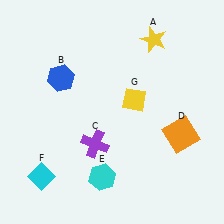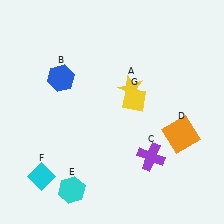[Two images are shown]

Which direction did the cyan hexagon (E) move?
The cyan hexagon (E) moved left.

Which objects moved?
The objects that moved are: the yellow star (A), the purple cross (C), the cyan hexagon (E).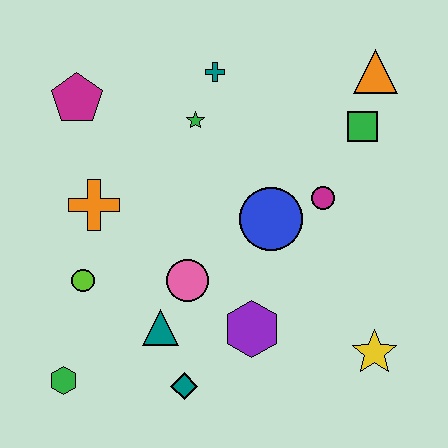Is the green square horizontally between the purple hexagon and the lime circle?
No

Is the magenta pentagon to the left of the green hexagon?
No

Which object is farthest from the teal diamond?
The orange triangle is farthest from the teal diamond.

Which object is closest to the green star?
The teal cross is closest to the green star.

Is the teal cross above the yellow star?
Yes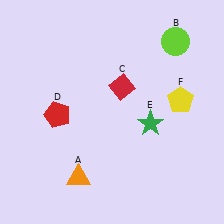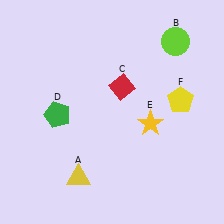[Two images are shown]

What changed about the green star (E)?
In Image 1, E is green. In Image 2, it changed to yellow.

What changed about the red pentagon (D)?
In Image 1, D is red. In Image 2, it changed to green.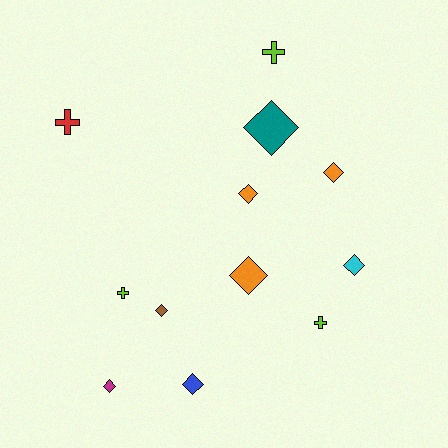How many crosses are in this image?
There are 4 crosses.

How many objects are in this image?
There are 12 objects.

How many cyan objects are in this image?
There is 1 cyan object.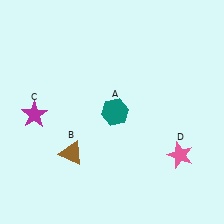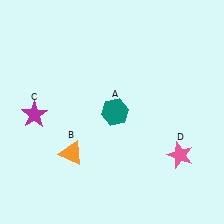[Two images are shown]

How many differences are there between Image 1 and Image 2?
There is 1 difference between the two images.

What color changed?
The triangle (B) changed from brown in Image 1 to orange in Image 2.